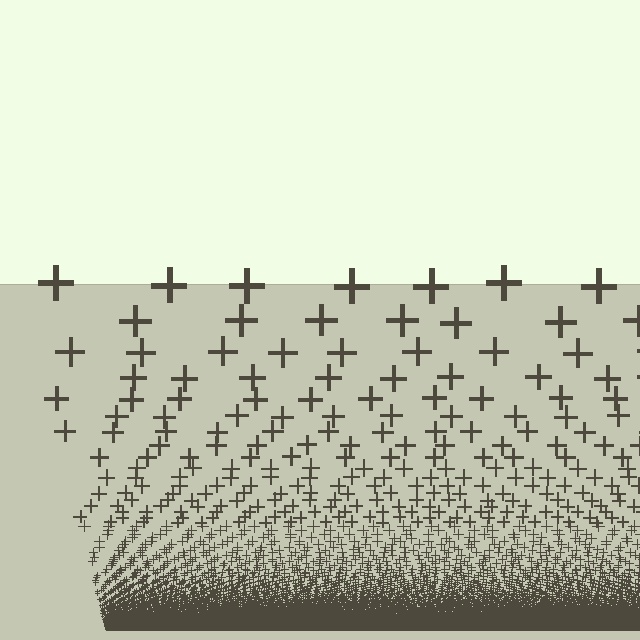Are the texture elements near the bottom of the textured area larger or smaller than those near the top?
Smaller. The gradient is inverted — elements near the bottom are smaller and denser.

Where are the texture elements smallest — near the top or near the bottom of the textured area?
Near the bottom.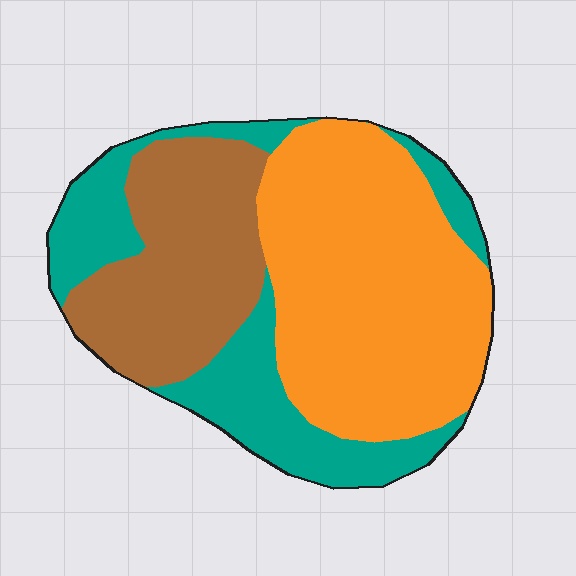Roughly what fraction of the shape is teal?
Teal takes up between a quarter and a half of the shape.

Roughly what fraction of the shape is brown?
Brown covers 27% of the shape.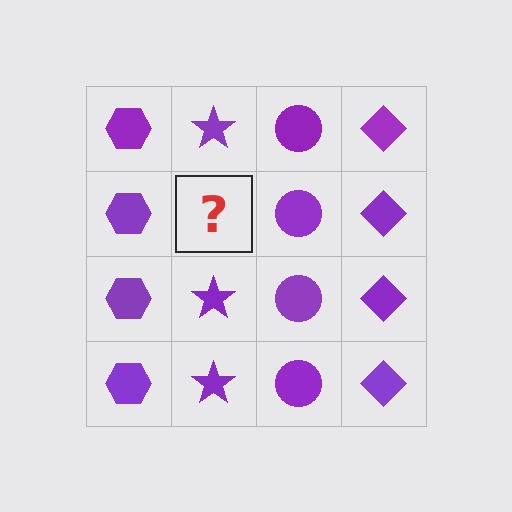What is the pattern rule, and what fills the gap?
The rule is that each column has a consistent shape. The gap should be filled with a purple star.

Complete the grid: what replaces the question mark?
The question mark should be replaced with a purple star.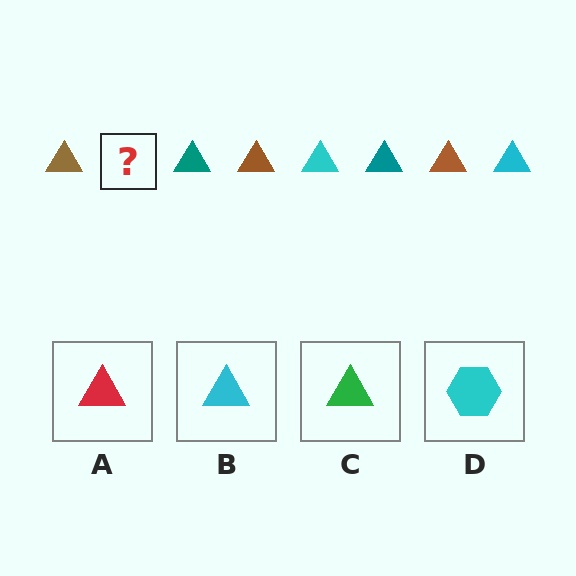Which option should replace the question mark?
Option B.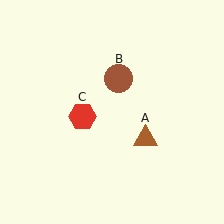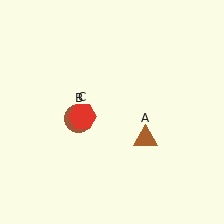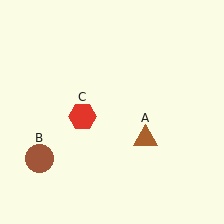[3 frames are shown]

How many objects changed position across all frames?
1 object changed position: brown circle (object B).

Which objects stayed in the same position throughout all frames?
Brown triangle (object A) and red hexagon (object C) remained stationary.